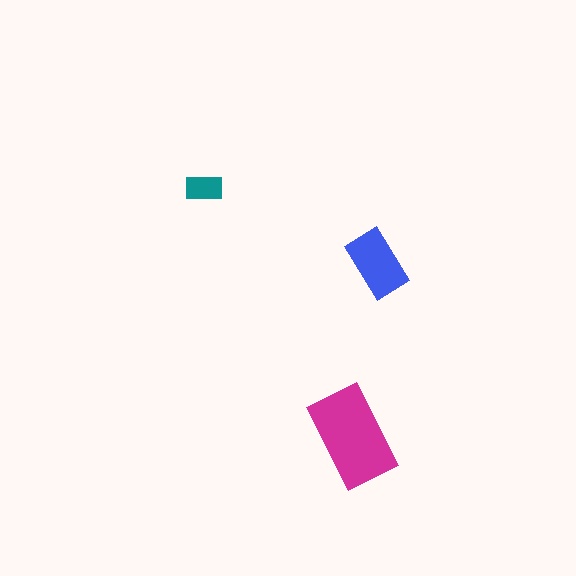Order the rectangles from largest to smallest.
the magenta one, the blue one, the teal one.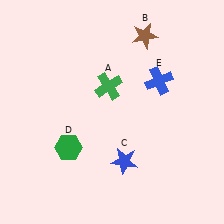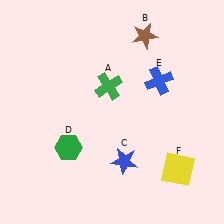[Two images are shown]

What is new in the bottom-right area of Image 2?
A yellow square (F) was added in the bottom-right area of Image 2.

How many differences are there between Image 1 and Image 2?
There is 1 difference between the two images.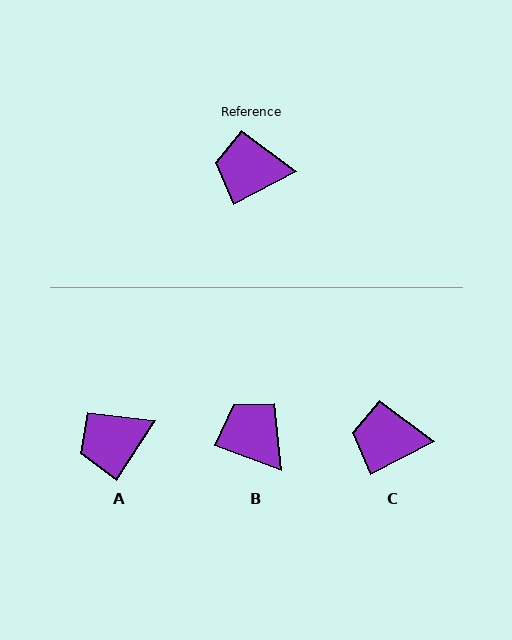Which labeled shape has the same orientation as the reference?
C.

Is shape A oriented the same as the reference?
No, it is off by about 30 degrees.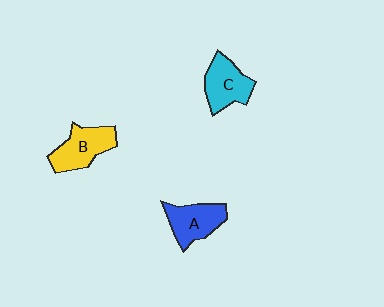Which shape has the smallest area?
Shape A (blue).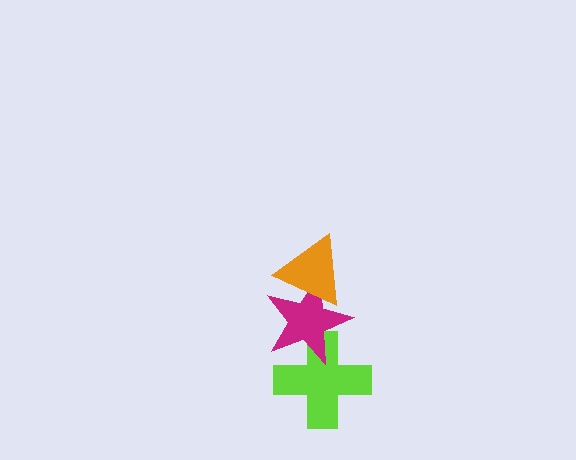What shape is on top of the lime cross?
The magenta star is on top of the lime cross.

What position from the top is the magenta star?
The magenta star is 2nd from the top.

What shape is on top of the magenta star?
The orange triangle is on top of the magenta star.